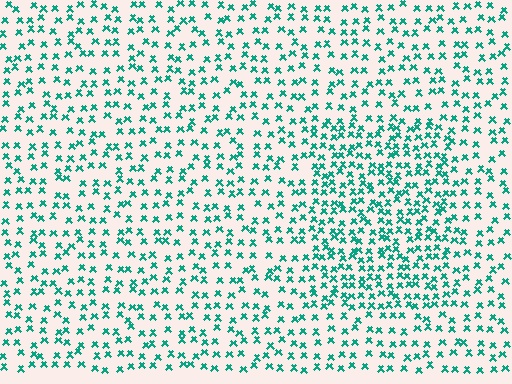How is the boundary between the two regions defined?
The boundary is defined by a change in element density (approximately 1.8x ratio). All elements are the same color, size, and shape.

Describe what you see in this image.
The image contains small teal elements arranged at two different densities. A rectangle-shaped region is visible where the elements are more densely packed than the surrounding area.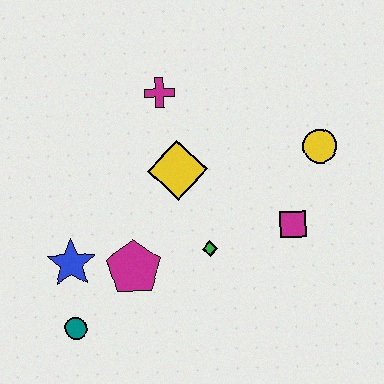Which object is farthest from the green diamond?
The magenta cross is farthest from the green diamond.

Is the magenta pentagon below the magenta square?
Yes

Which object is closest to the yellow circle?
The magenta square is closest to the yellow circle.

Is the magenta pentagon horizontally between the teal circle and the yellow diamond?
Yes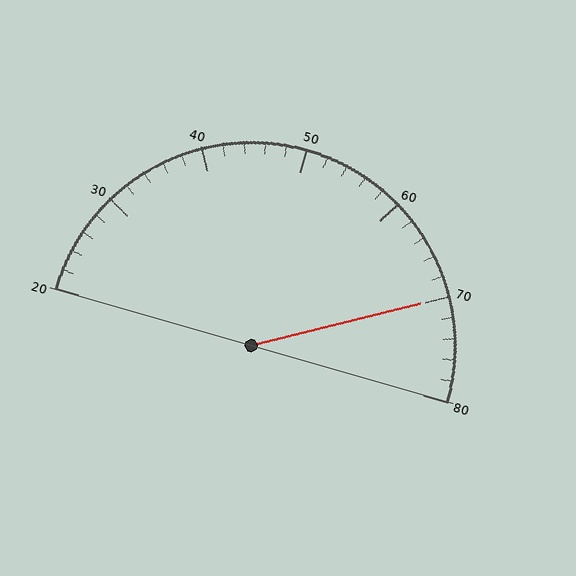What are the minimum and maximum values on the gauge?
The gauge ranges from 20 to 80.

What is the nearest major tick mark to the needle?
The nearest major tick mark is 70.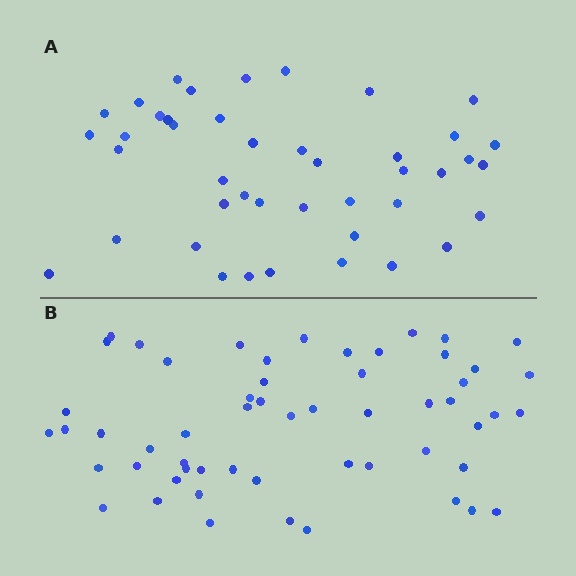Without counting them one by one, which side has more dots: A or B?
Region B (the bottom region) has more dots.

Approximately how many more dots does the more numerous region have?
Region B has approximately 15 more dots than region A.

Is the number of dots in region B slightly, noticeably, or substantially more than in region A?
Region B has noticeably more, but not dramatically so. The ratio is roughly 1.3 to 1.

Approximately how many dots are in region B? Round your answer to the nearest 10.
About 60 dots. (The exact count is 56, which rounds to 60.)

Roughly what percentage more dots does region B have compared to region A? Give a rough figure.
About 30% more.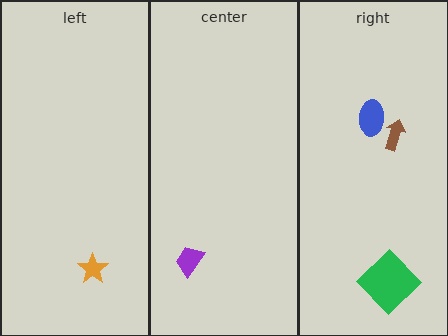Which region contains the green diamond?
The right region.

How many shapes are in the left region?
1.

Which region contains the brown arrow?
The right region.